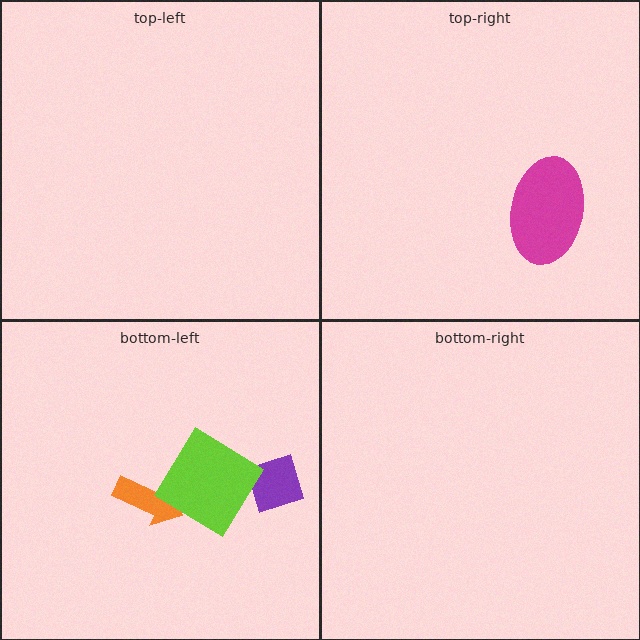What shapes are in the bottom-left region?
The purple diamond, the orange arrow, the lime diamond.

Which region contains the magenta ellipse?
The top-right region.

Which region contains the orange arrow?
The bottom-left region.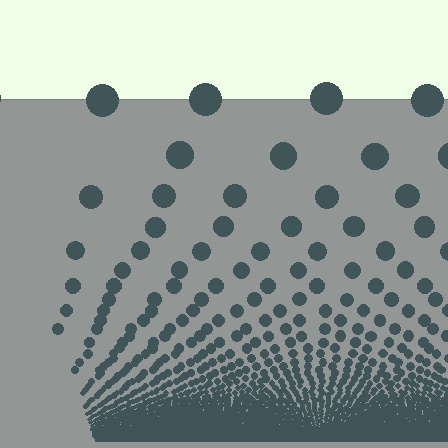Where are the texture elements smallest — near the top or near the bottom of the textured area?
Near the bottom.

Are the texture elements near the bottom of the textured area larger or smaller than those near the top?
Smaller. The gradient is inverted — elements near the bottom are smaller and denser.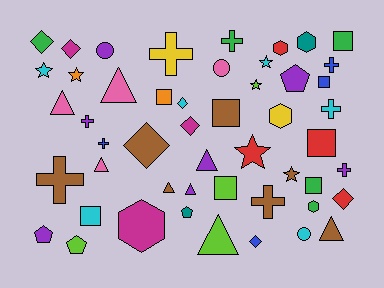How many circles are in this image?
There are 3 circles.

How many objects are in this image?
There are 50 objects.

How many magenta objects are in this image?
There are 3 magenta objects.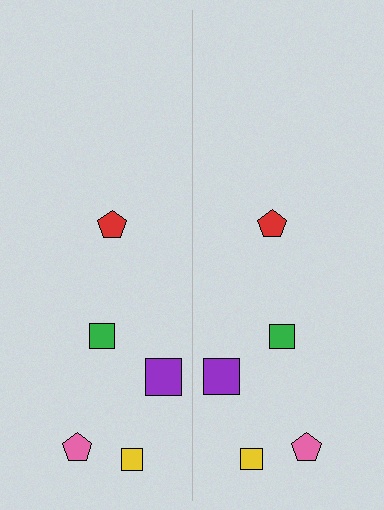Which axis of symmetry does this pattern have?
The pattern has a vertical axis of symmetry running through the center of the image.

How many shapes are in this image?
There are 10 shapes in this image.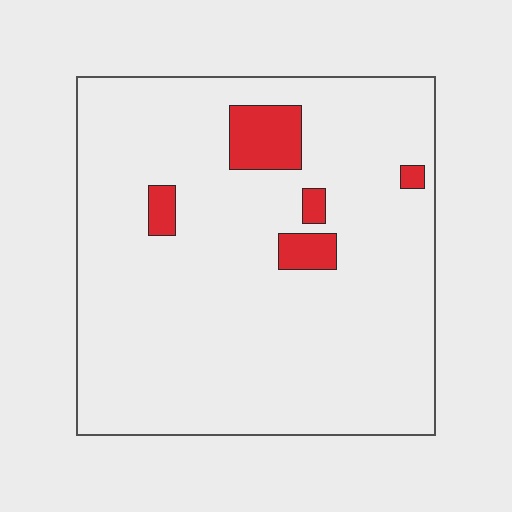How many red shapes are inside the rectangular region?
5.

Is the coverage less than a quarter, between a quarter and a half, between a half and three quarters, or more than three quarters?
Less than a quarter.